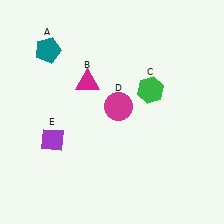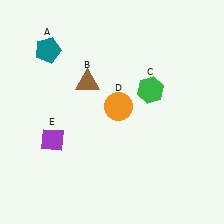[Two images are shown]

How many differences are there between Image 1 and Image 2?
There are 2 differences between the two images.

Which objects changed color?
B changed from magenta to brown. D changed from magenta to orange.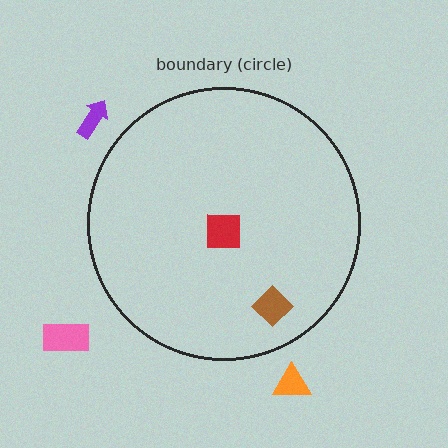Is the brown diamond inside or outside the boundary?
Inside.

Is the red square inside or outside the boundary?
Inside.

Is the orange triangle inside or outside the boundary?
Outside.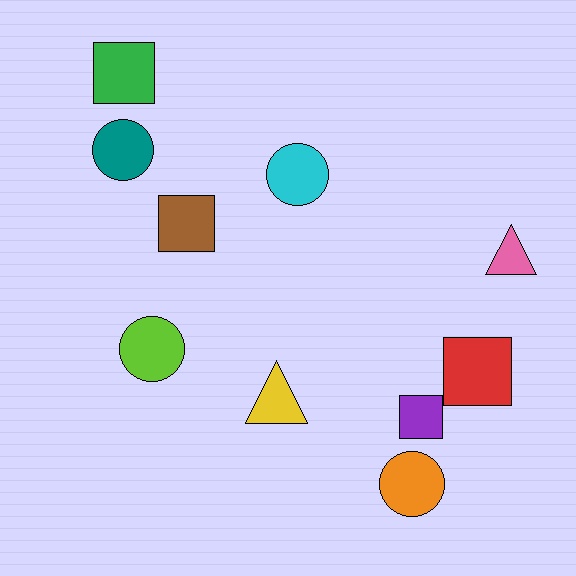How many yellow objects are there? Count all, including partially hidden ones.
There is 1 yellow object.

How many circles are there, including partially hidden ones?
There are 4 circles.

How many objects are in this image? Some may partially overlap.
There are 10 objects.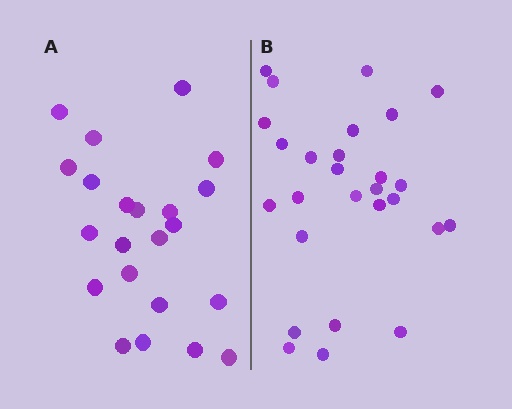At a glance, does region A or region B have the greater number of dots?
Region B (the right region) has more dots.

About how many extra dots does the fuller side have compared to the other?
Region B has about 5 more dots than region A.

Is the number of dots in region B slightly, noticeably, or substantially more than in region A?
Region B has only slightly more — the two regions are fairly close. The ratio is roughly 1.2 to 1.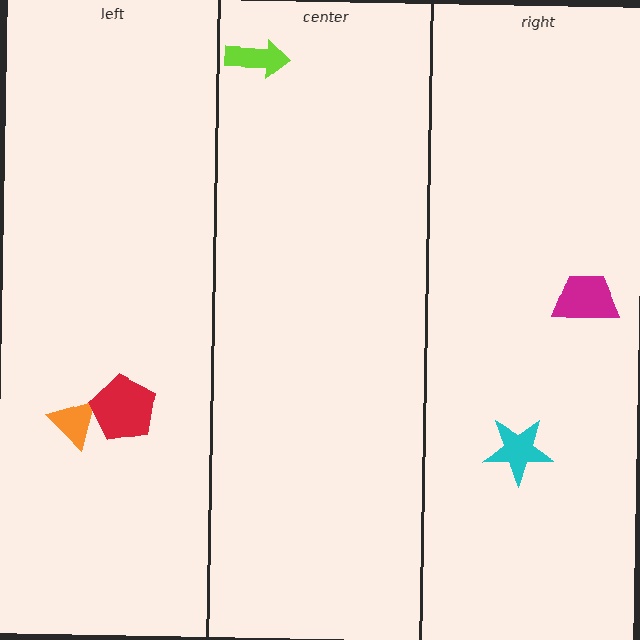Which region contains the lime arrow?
The center region.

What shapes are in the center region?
The lime arrow.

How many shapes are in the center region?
1.